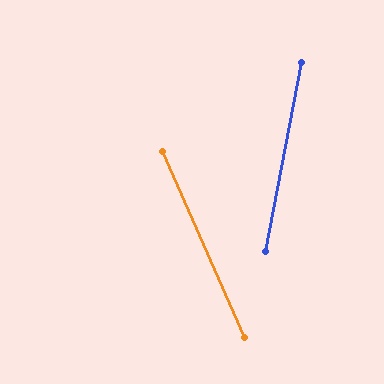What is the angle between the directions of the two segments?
Approximately 35 degrees.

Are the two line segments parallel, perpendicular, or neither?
Neither parallel nor perpendicular — they differ by about 35°.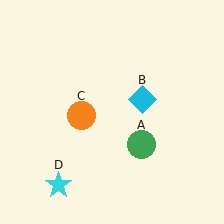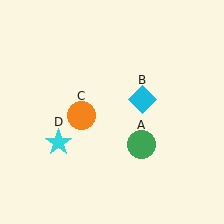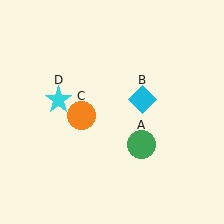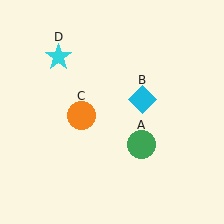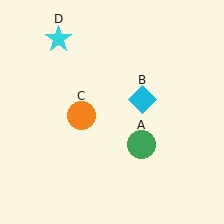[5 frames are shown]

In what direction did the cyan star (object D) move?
The cyan star (object D) moved up.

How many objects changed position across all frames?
1 object changed position: cyan star (object D).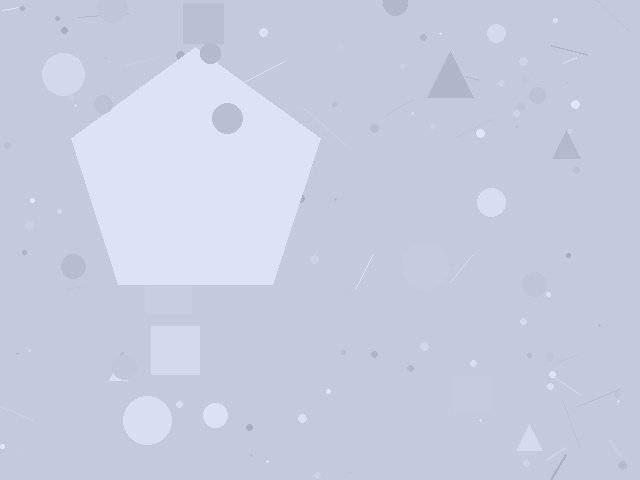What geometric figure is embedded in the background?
A pentagon is embedded in the background.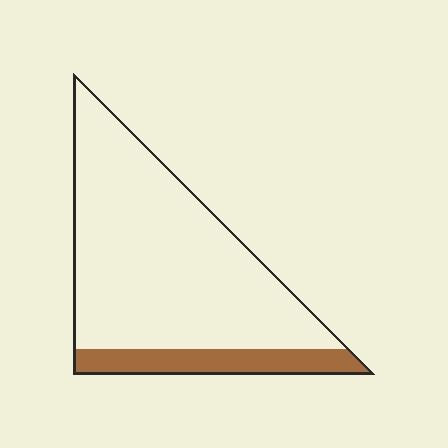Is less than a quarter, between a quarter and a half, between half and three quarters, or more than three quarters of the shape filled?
Less than a quarter.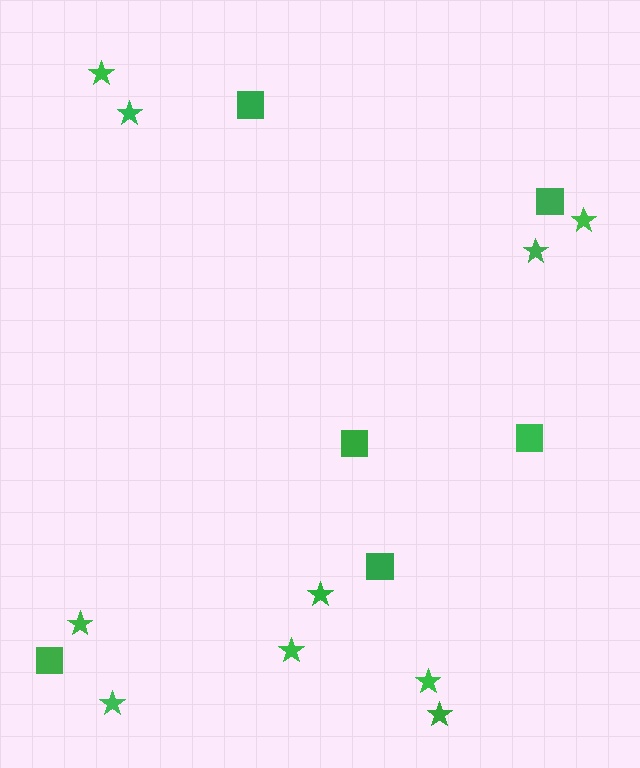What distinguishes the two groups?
There are 2 groups: one group of squares (6) and one group of stars (10).